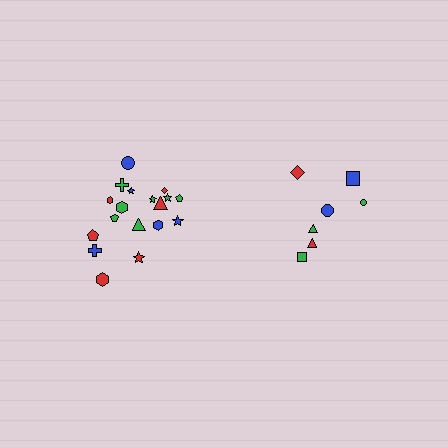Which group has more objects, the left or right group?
The left group.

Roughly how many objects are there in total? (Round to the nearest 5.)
Roughly 25 objects in total.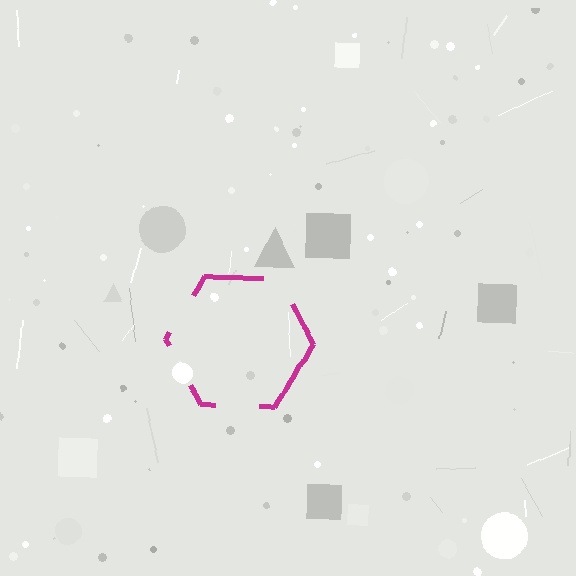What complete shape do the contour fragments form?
The contour fragments form a hexagon.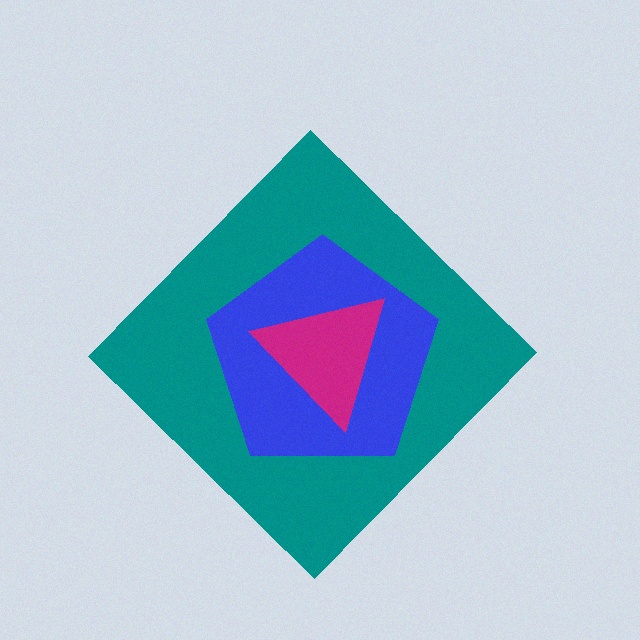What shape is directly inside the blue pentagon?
The magenta triangle.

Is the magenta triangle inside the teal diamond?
Yes.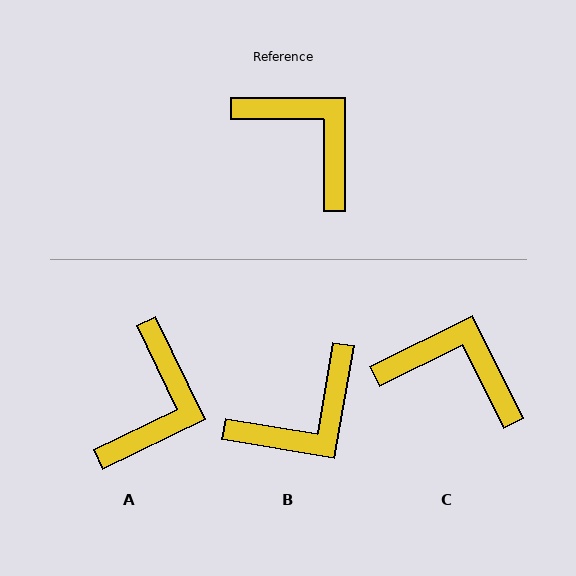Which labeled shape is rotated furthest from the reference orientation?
B, about 100 degrees away.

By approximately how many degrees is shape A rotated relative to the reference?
Approximately 64 degrees clockwise.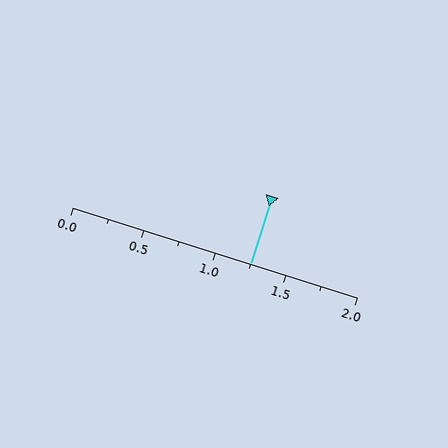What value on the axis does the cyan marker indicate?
The marker indicates approximately 1.25.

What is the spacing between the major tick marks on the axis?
The major ticks are spaced 0.5 apart.